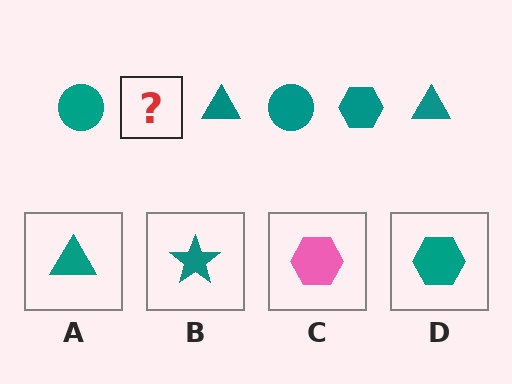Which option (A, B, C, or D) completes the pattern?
D.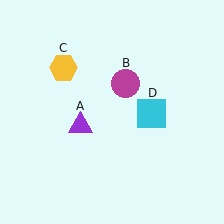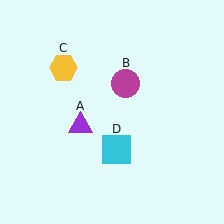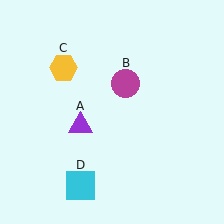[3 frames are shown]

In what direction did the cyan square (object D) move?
The cyan square (object D) moved down and to the left.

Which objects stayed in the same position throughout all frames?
Purple triangle (object A) and magenta circle (object B) and yellow hexagon (object C) remained stationary.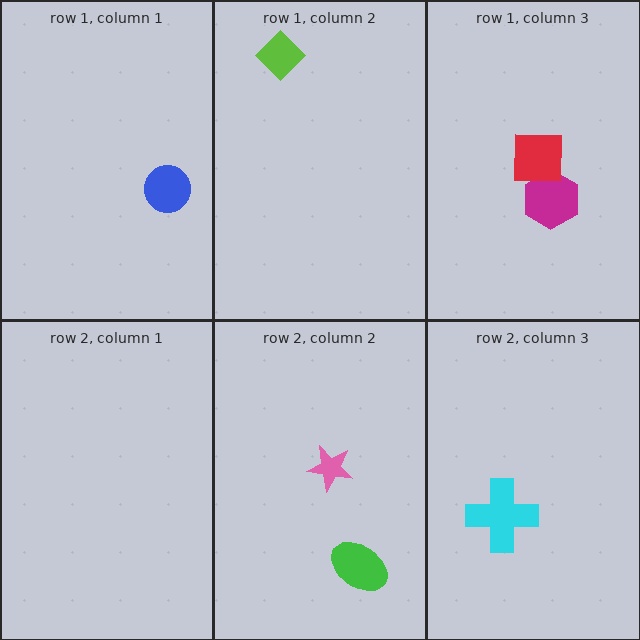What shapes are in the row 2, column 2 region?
The pink star, the green ellipse.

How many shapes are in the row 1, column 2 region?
1.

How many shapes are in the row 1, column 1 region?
1.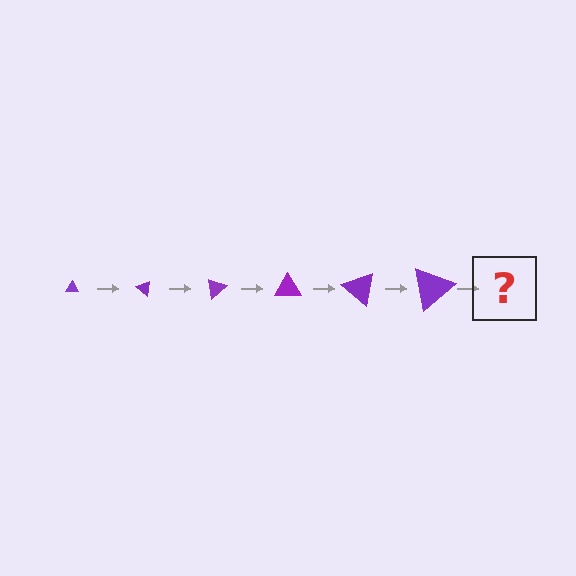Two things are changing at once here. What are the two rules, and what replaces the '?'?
The two rules are that the triangle grows larger each step and it rotates 40 degrees each step. The '?' should be a triangle, larger than the previous one and rotated 240 degrees from the start.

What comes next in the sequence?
The next element should be a triangle, larger than the previous one and rotated 240 degrees from the start.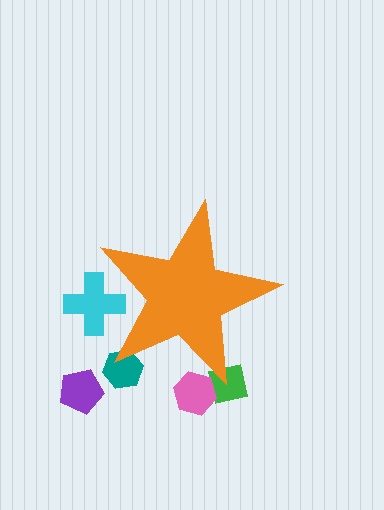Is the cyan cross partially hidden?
Yes, the cyan cross is partially hidden behind the orange star.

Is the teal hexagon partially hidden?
Yes, the teal hexagon is partially hidden behind the orange star.